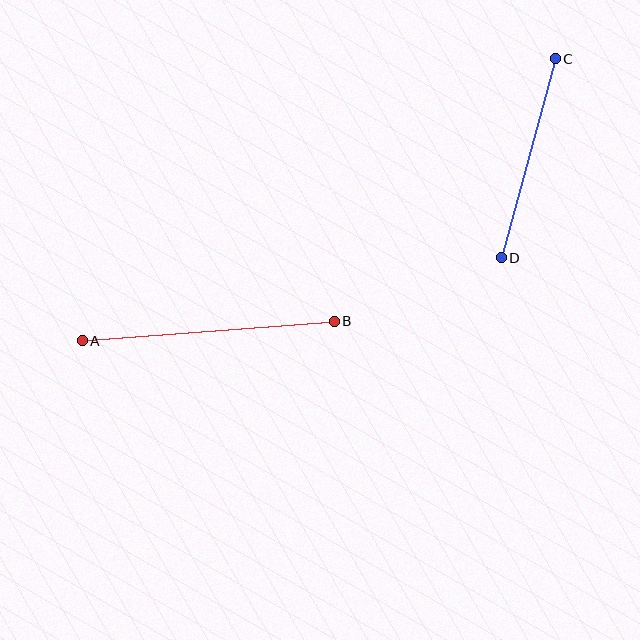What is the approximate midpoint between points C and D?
The midpoint is at approximately (528, 158) pixels.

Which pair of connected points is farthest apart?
Points A and B are farthest apart.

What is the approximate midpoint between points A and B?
The midpoint is at approximately (208, 331) pixels.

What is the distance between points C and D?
The distance is approximately 206 pixels.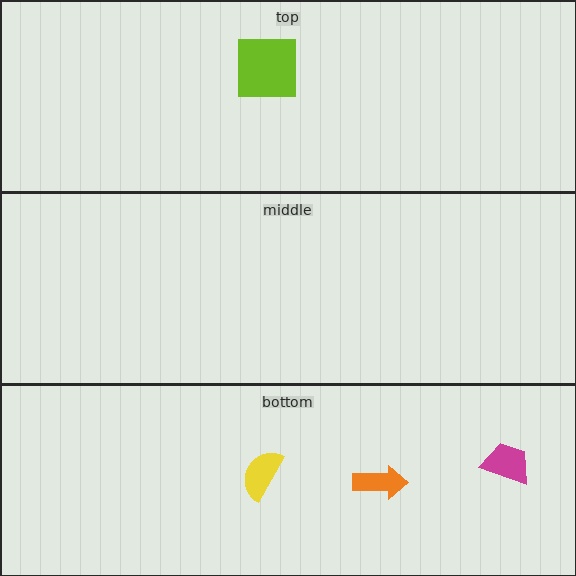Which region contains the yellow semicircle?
The bottom region.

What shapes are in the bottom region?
The magenta trapezoid, the yellow semicircle, the orange arrow.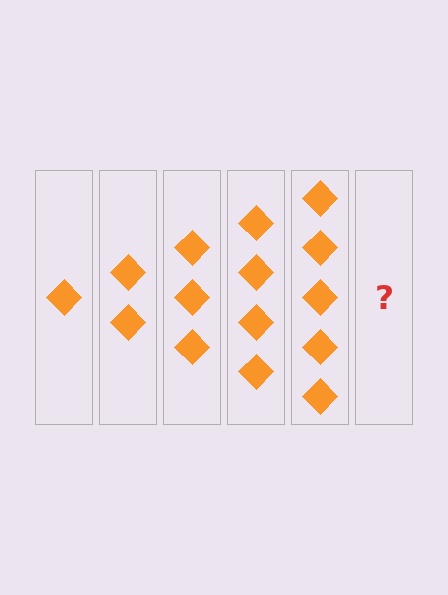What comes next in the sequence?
The next element should be 6 diamonds.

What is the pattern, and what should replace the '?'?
The pattern is that each step adds one more diamond. The '?' should be 6 diamonds.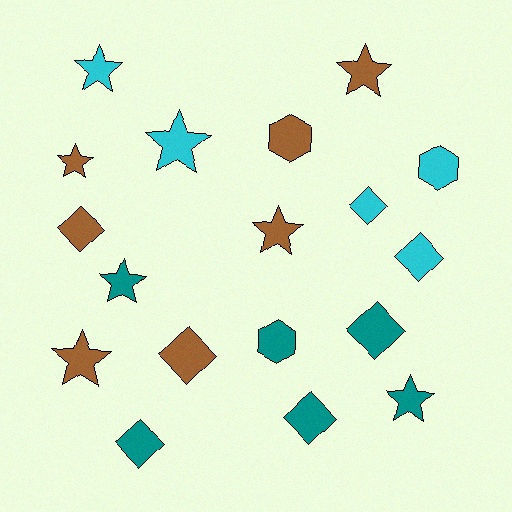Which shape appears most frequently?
Star, with 8 objects.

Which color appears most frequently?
Brown, with 7 objects.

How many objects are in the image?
There are 18 objects.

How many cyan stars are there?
There are 2 cyan stars.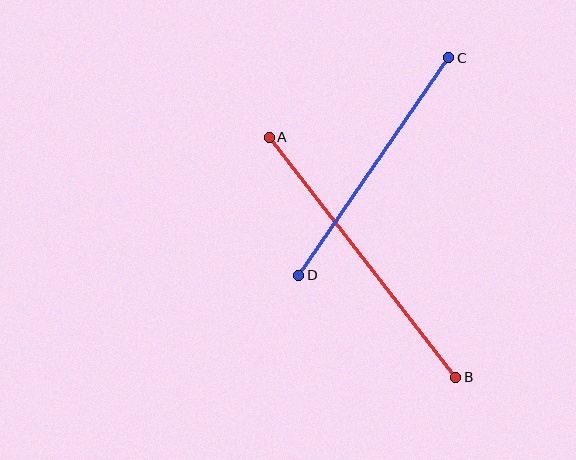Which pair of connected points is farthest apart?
Points A and B are farthest apart.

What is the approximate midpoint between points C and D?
The midpoint is at approximately (374, 166) pixels.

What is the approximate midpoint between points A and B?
The midpoint is at approximately (362, 257) pixels.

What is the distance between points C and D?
The distance is approximately 264 pixels.